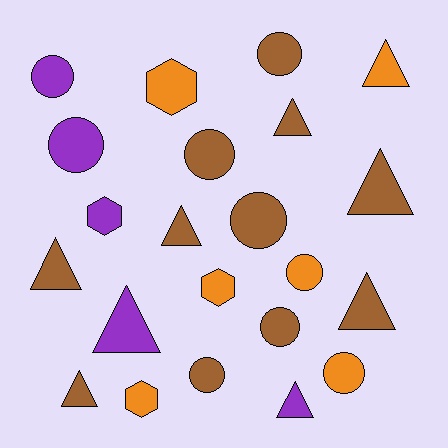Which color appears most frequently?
Brown, with 11 objects.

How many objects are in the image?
There are 22 objects.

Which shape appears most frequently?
Triangle, with 9 objects.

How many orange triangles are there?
There is 1 orange triangle.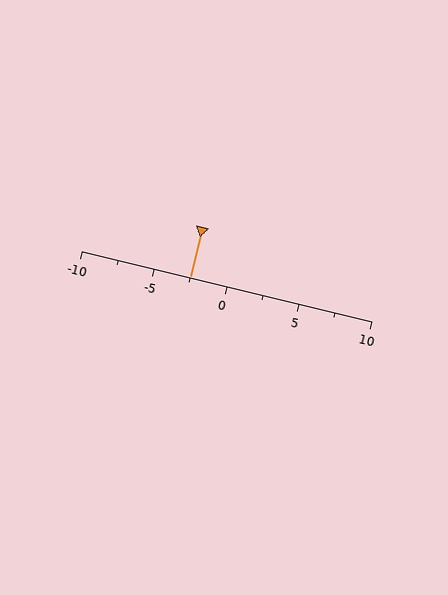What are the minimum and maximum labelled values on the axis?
The axis runs from -10 to 10.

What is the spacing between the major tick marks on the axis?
The major ticks are spaced 5 apart.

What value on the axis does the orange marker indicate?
The marker indicates approximately -2.5.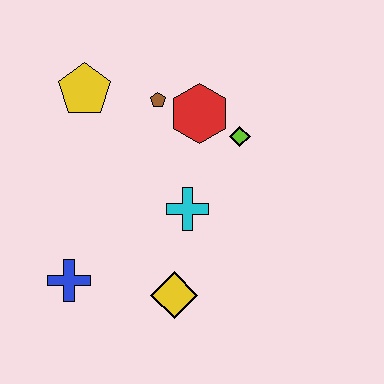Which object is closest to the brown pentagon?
The red hexagon is closest to the brown pentagon.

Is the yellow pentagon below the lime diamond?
No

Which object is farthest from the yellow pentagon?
The yellow diamond is farthest from the yellow pentagon.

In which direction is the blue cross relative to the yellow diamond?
The blue cross is to the left of the yellow diamond.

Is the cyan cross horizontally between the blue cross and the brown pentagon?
No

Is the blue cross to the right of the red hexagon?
No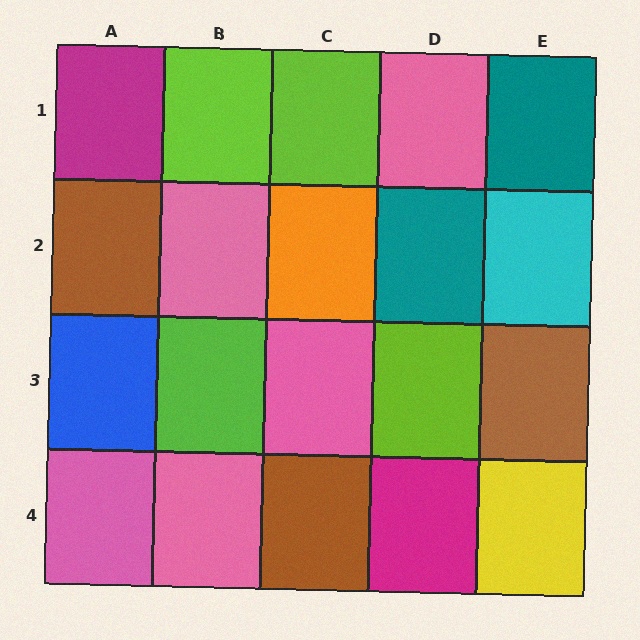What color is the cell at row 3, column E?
Brown.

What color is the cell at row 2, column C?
Orange.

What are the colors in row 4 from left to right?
Pink, pink, brown, magenta, yellow.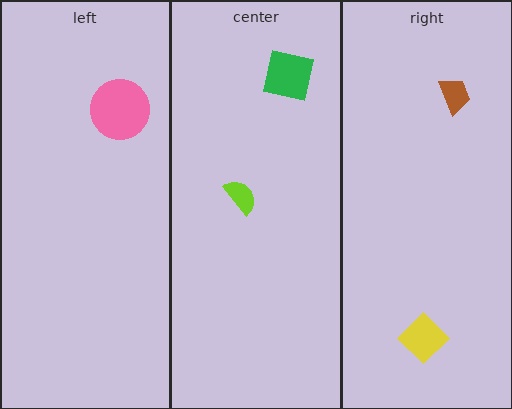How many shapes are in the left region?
1.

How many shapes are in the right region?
2.